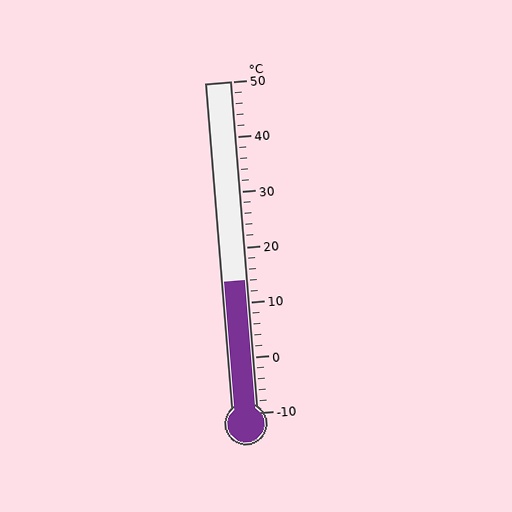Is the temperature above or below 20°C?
The temperature is below 20°C.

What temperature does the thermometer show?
The thermometer shows approximately 14°C.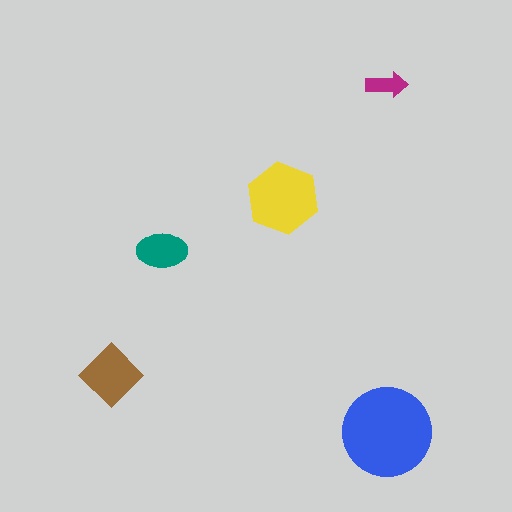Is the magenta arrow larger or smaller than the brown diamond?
Smaller.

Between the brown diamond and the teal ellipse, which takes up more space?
The brown diamond.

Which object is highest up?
The magenta arrow is topmost.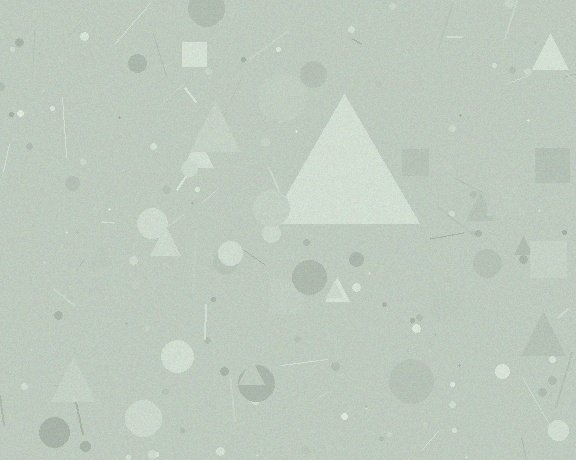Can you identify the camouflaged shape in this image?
The camouflaged shape is a triangle.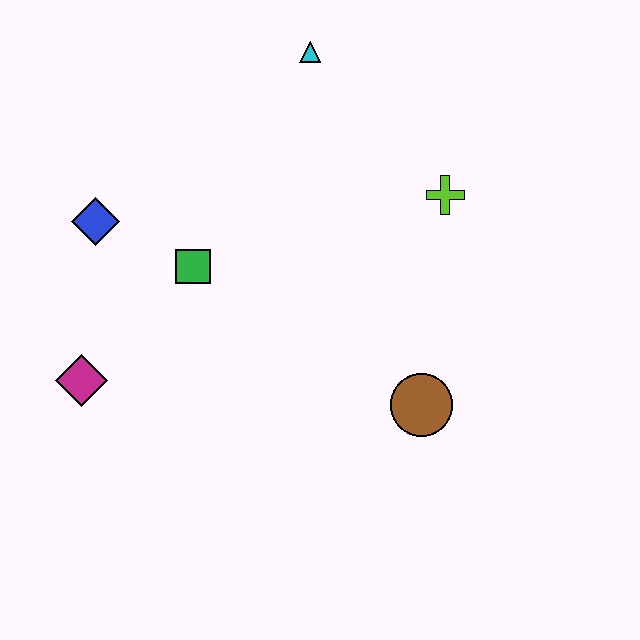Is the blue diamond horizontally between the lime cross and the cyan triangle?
No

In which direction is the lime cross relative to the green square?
The lime cross is to the right of the green square.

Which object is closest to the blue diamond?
The green square is closest to the blue diamond.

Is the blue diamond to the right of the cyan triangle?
No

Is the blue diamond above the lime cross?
No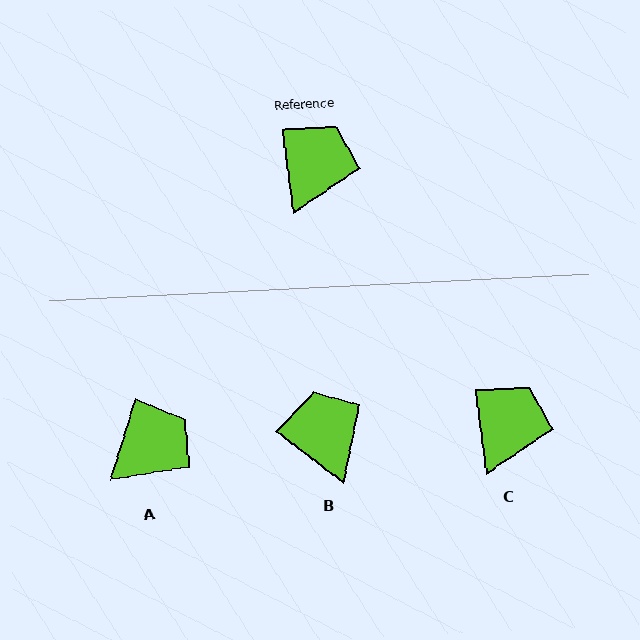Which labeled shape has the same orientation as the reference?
C.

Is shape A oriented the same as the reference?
No, it is off by about 25 degrees.